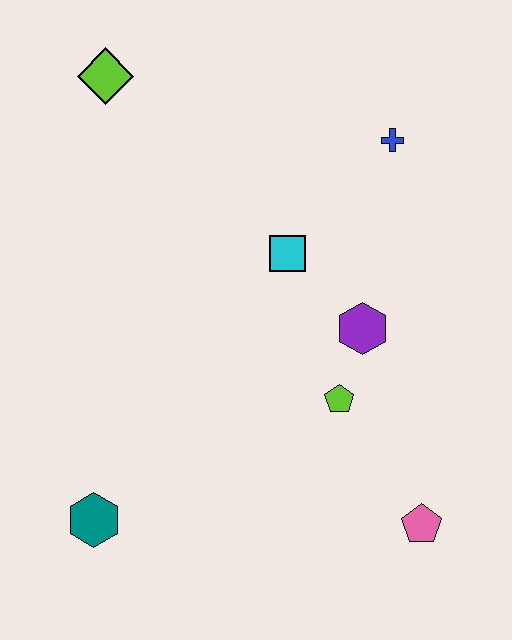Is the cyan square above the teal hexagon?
Yes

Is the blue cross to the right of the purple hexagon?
Yes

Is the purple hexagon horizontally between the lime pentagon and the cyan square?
No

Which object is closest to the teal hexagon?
The lime pentagon is closest to the teal hexagon.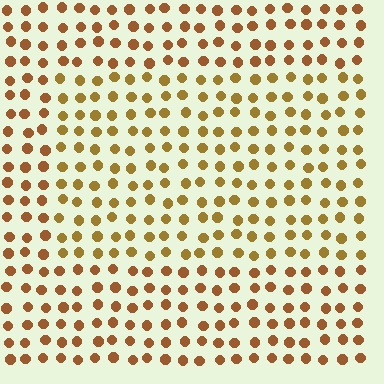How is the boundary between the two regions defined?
The boundary is defined purely by a slight shift in hue (about 20 degrees). Spacing, size, and orientation are identical on both sides.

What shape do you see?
I see a rectangle.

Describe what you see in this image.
The image is filled with small brown elements in a uniform arrangement. A rectangle-shaped region is visible where the elements are tinted to a slightly different hue, forming a subtle color boundary.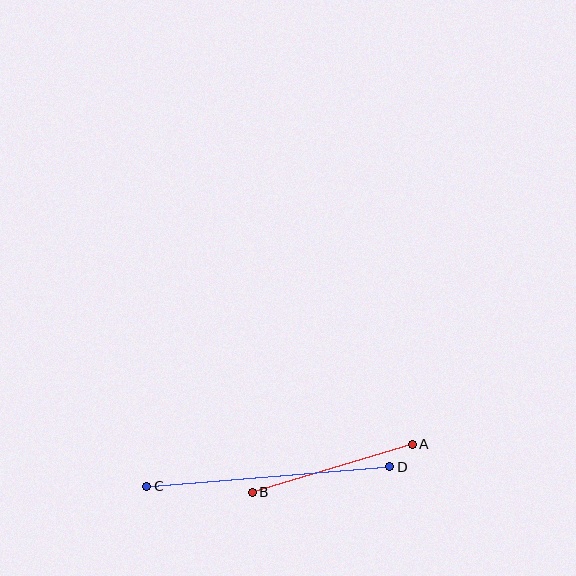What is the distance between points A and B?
The distance is approximately 167 pixels.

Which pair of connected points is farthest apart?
Points C and D are farthest apart.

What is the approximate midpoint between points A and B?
The midpoint is at approximately (332, 468) pixels.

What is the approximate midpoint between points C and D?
The midpoint is at approximately (268, 477) pixels.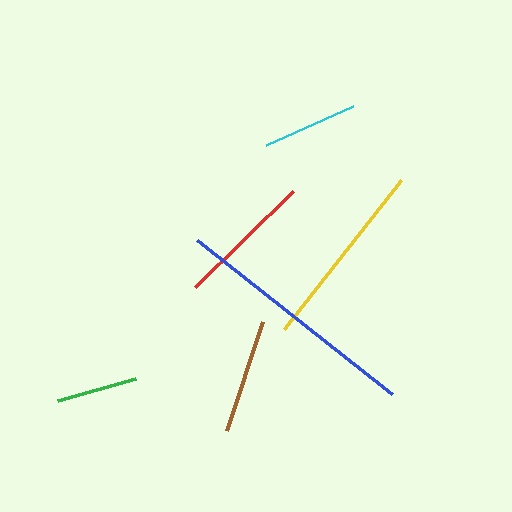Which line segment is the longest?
The blue line is the longest at approximately 248 pixels.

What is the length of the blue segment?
The blue segment is approximately 248 pixels long.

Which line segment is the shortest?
The green line is the shortest at approximately 81 pixels.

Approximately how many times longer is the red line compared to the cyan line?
The red line is approximately 1.4 times the length of the cyan line.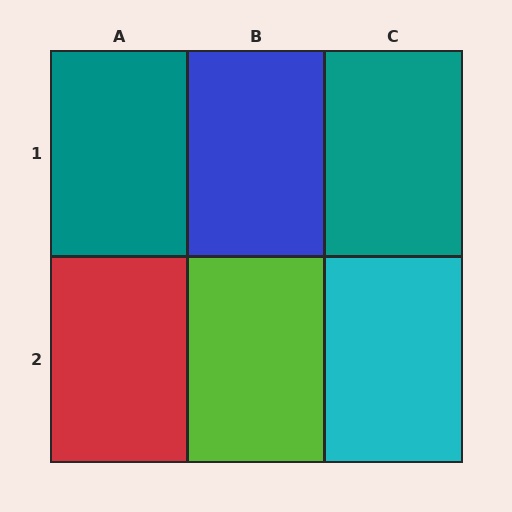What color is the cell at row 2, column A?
Red.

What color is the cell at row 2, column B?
Lime.